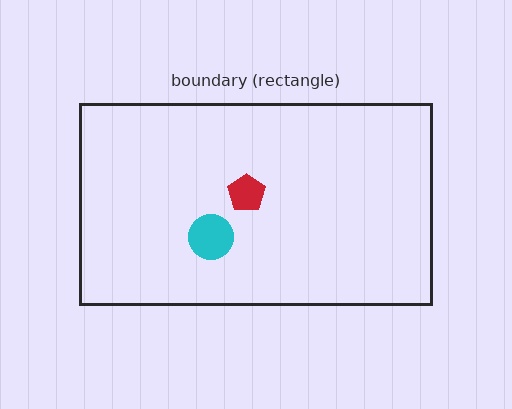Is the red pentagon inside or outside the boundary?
Inside.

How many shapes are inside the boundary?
2 inside, 0 outside.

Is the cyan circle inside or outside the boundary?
Inside.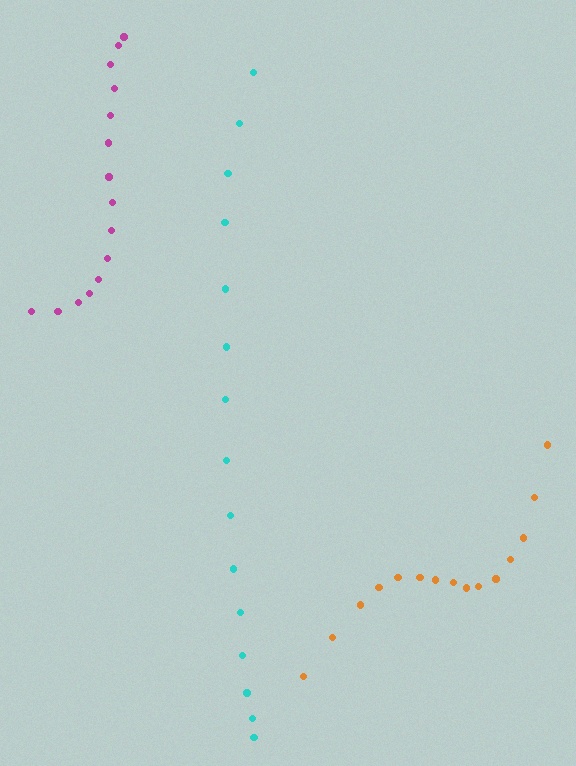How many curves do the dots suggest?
There are 3 distinct paths.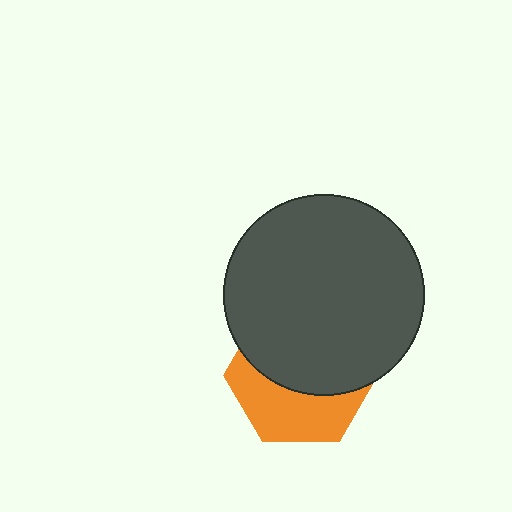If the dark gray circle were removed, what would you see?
You would see the complete orange hexagon.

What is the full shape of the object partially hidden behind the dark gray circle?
The partially hidden object is an orange hexagon.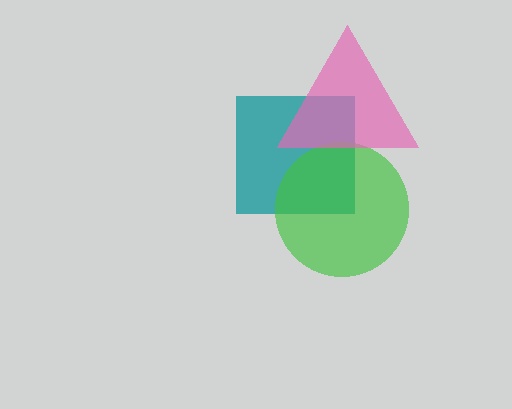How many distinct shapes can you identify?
There are 3 distinct shapes: a teal square, a green circle, a pink triangle.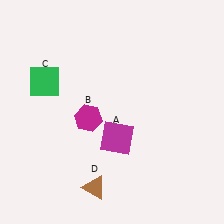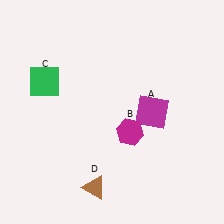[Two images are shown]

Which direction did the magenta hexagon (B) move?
The magenta hexagon (B) moved right.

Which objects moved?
The objects that moved are: the magenta square (A), the magenta hexagon (B).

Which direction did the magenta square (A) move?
The magenta square (A) moved right.